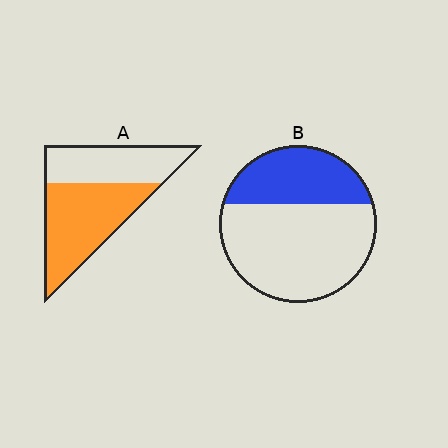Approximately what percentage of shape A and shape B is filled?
A is approximately 60% and B is approximately 35%.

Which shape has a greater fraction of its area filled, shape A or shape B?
Shape A.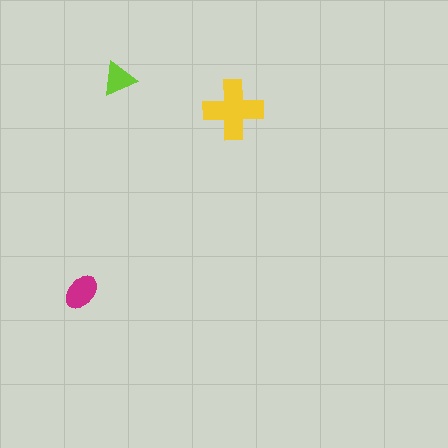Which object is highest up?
The lime triangle is topmost.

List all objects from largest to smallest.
The yellow cross, the magenta ellipse, the lime triangle.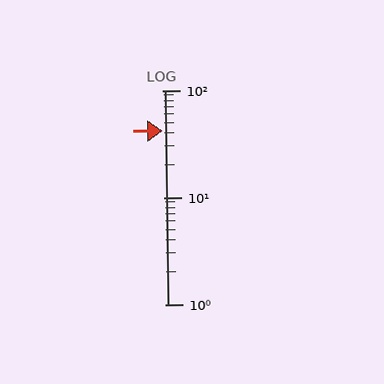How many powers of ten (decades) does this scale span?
The scale spans 2 decades, from 1 to 100.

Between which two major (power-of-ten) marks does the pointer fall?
The pointer is between 10 and 100.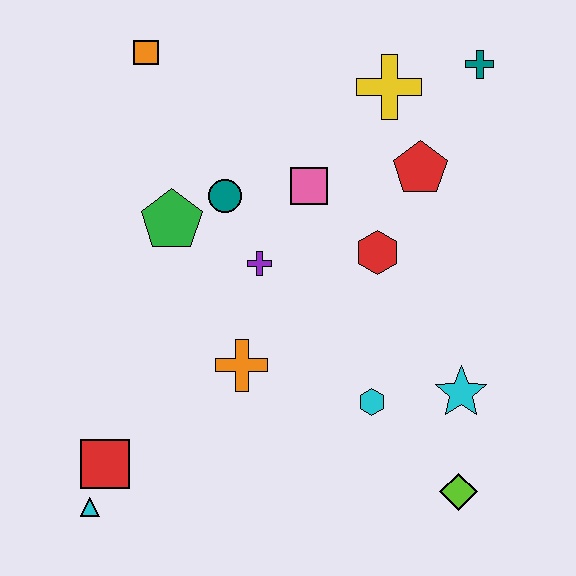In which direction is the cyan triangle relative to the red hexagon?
The cyan triangle is to the left of the red hexagon.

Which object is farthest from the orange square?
The lime diamond is farthest from the orange square.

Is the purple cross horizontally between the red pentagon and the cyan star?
No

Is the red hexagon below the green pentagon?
Yes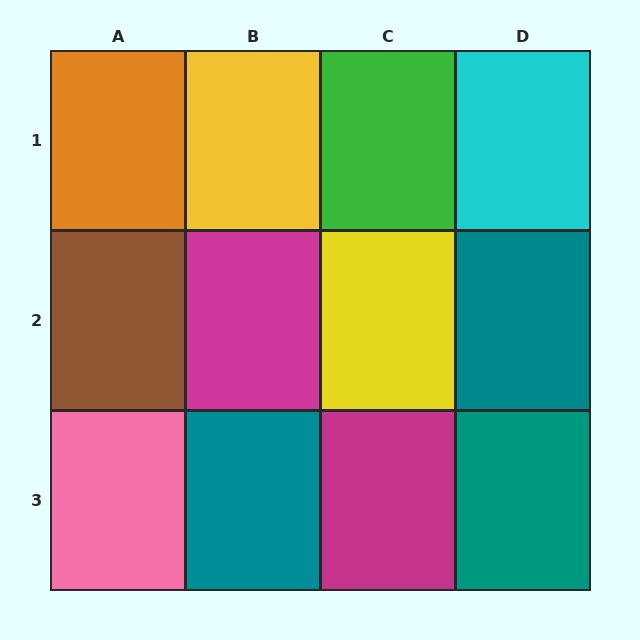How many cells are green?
1 cell is green.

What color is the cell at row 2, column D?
Teal.